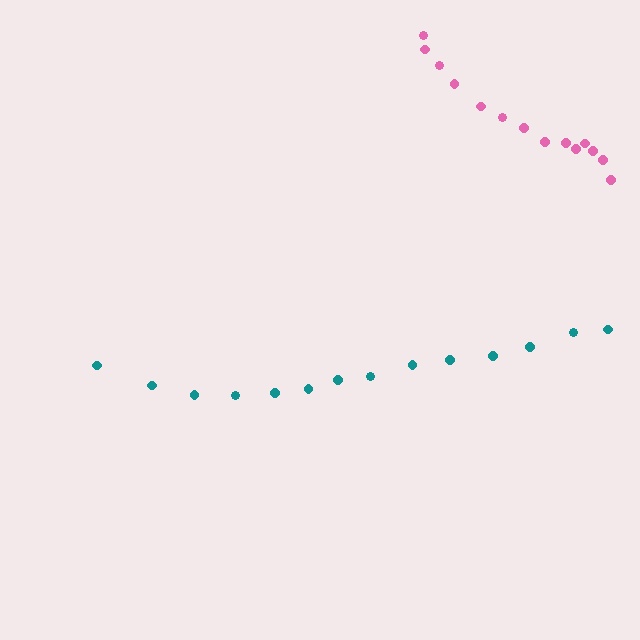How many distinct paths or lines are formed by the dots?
There are 2 distinct paths.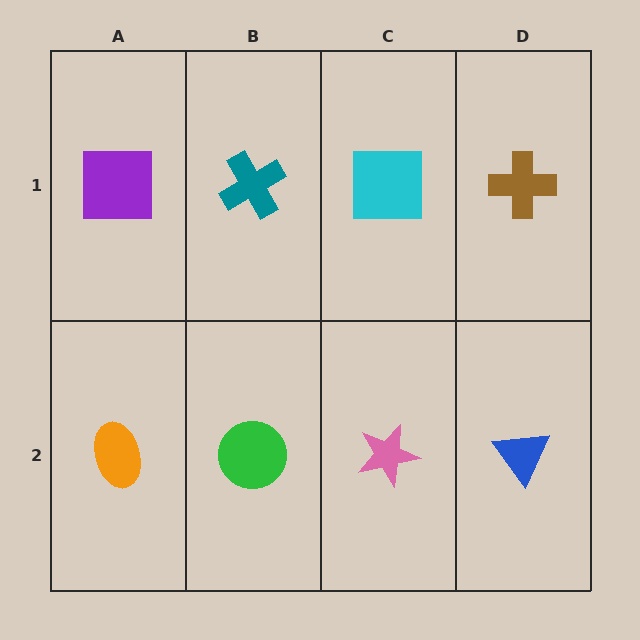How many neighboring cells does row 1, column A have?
2.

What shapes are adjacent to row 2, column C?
A cyan square (row 1, column C), a green circle (row 2, column B), a blue triangle (row 2, column D).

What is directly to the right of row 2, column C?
A blue triangle.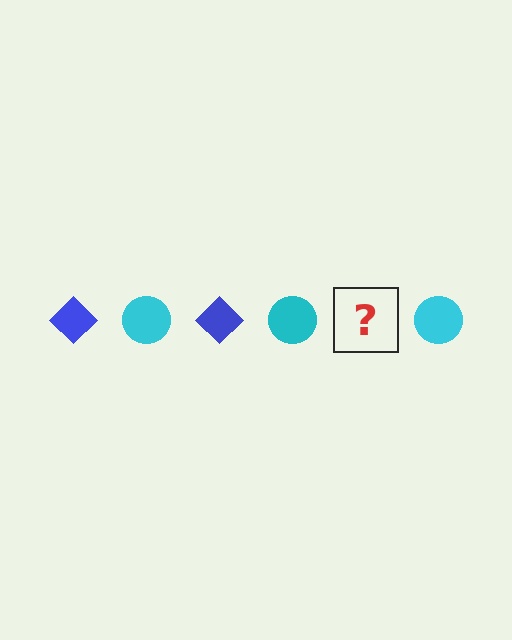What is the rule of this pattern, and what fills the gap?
The rule is that the pattern alternates between blue diamond and cyan circle. The gap should be filled with a blue diamond.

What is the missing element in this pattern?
The missing element is a blue diamond.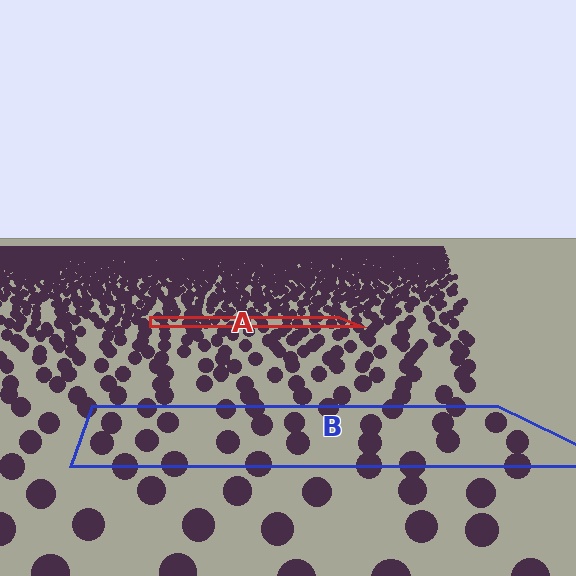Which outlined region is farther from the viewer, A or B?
Region A is farther from the viewer — the texture elements inside it appear smaller and more densely packed.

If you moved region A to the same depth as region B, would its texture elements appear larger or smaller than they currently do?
They would appear larger. At a closer depth, the same texture elements are projected at a bigger on-screen size.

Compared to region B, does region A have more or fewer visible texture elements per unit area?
Region A has more texture elements per unit area — they are packed more densely because it is farther away.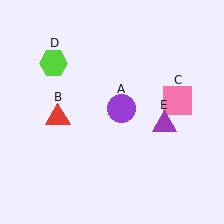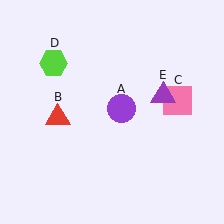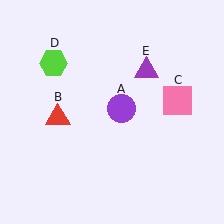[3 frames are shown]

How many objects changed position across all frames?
1 object changed position: purple triangle (object E).